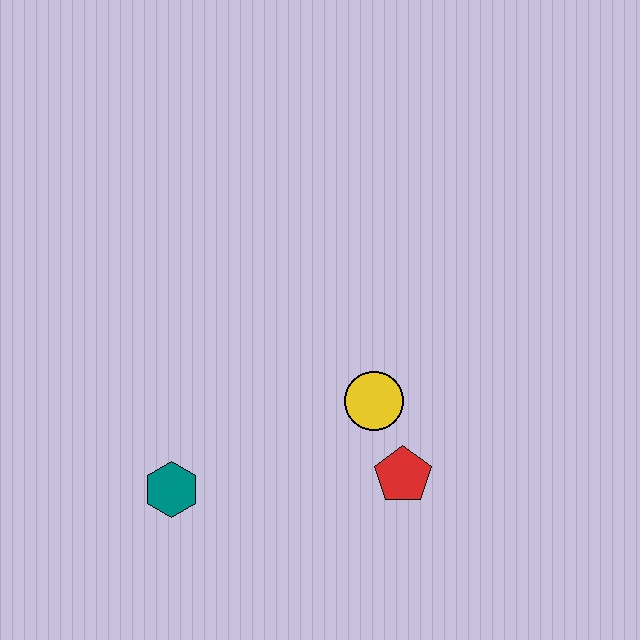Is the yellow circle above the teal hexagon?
Yes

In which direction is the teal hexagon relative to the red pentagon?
The teal hexagon is to the left of the red pentagon.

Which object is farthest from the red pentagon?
The teal hexagon is farthest from the red pentagon.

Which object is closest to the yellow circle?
The red pentagon is closest to the yellow circle.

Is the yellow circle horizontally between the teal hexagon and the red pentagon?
Yes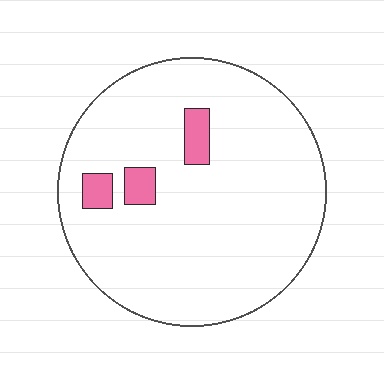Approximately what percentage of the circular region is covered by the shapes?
Approximately 5%.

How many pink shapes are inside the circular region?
3.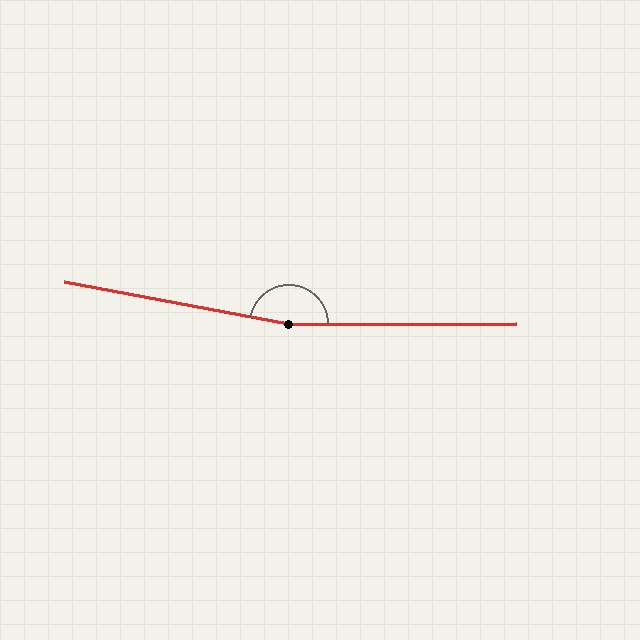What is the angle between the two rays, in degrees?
Approximately 169 degrees.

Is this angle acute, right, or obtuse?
It is obtuse.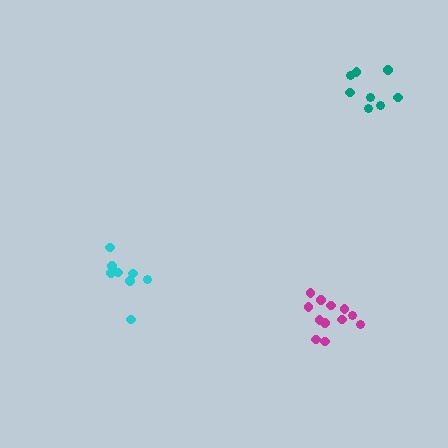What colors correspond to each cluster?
The clusters are colored: cyan, magenta, teal.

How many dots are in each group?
Group 1: 8 dots, Group 2: 12 dots, Group 3: 8 dots (28 total).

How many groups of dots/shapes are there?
There are 3 groups.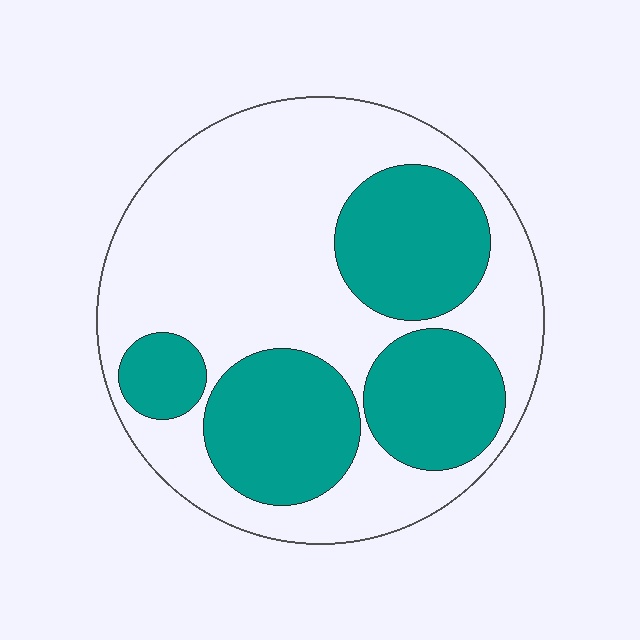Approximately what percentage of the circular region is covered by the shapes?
Approximately 40%.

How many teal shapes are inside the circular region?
4.